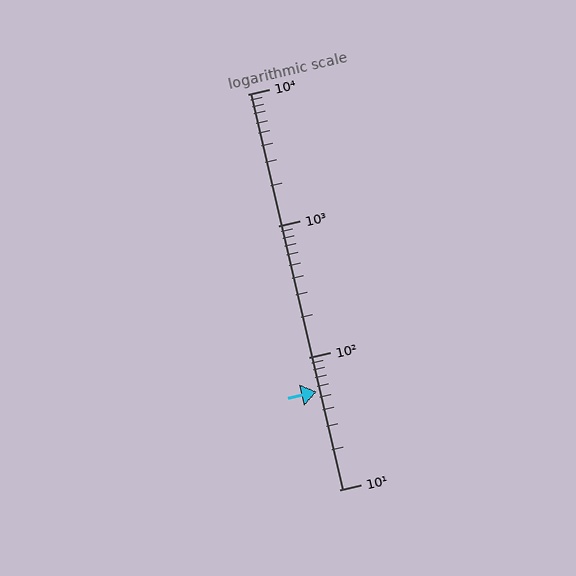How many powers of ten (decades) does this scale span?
The scale spans 3 decades, from 10 to 10000.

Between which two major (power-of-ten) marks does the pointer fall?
The pointer is between 10 and 100.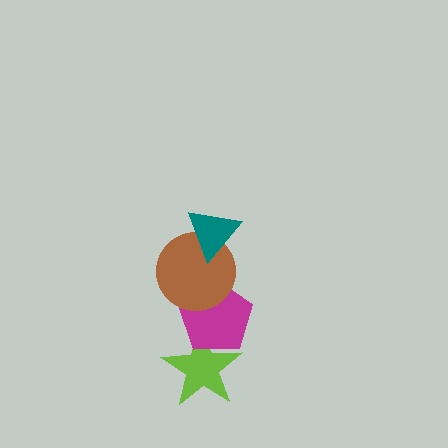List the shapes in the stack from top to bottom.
From top to bottom: the teal triangle, the brown circle, the magenta pentagon, the lime star.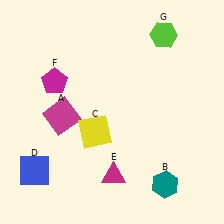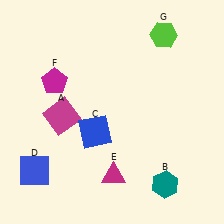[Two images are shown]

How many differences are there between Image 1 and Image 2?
There is 1 difference between the two images.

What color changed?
The square (C) changed from yellow in Image 1 to blue in Image 2.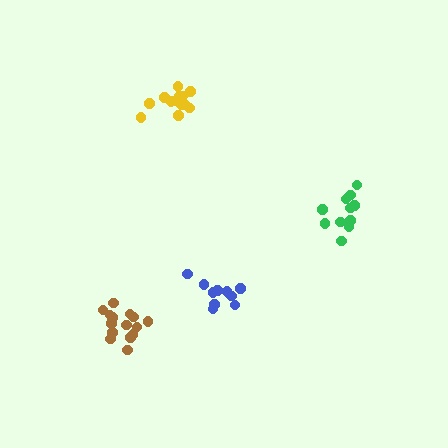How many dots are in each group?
Group 1: 11 dots, Group 2: 10 dots, Group 3: 15 dots, Group 4: 14 dots (50 total).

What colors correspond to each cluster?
The clusters are colored: green, blue, brown, yellow.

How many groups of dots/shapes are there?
There are 4 groups.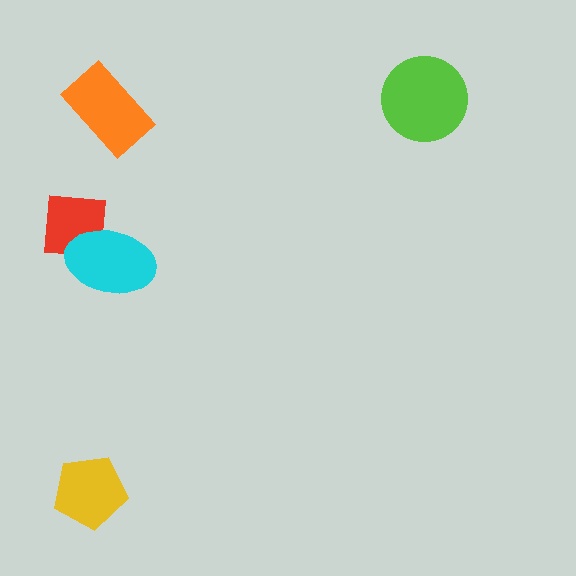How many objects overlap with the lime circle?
0 objects overlap with the lime circle.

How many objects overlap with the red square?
1 object overlaps with the red square.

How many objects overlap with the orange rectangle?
0 objects overlap with the orange rectangle.